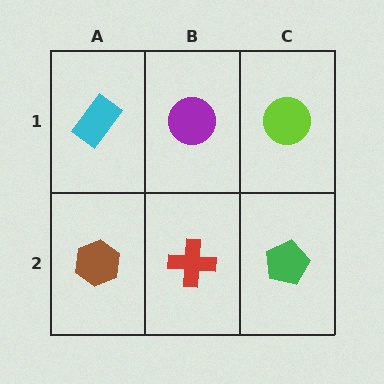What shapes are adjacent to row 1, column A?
A brown hexagon (row 2, column A), a purple circle (row 1, column B).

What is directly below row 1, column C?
A green pentagon.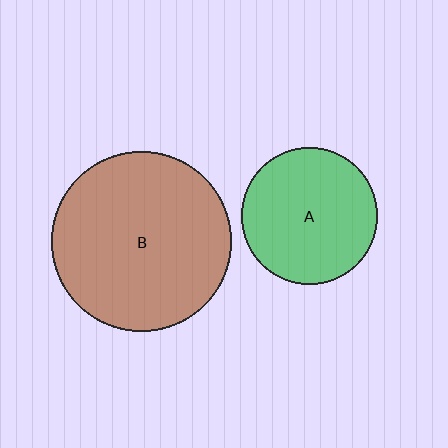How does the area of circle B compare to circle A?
Approximately 1.7 times.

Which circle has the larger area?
Circle B (brown).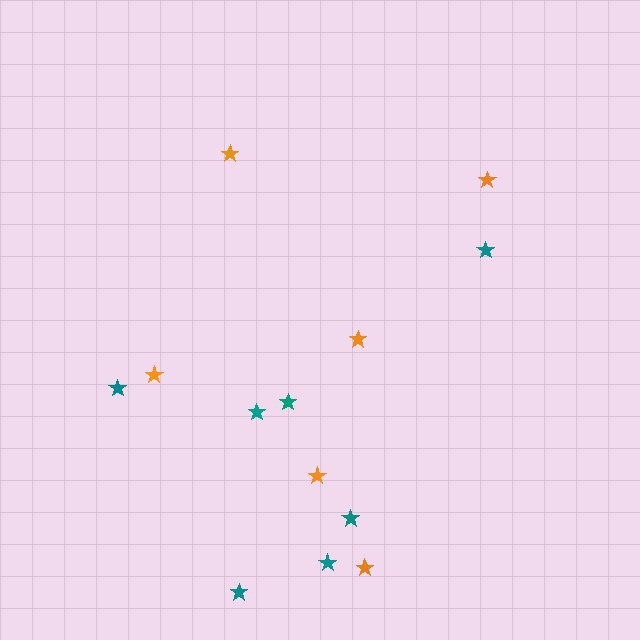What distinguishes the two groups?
There are 2 groups: one group of teal stars (7) and one group of orange stars (6).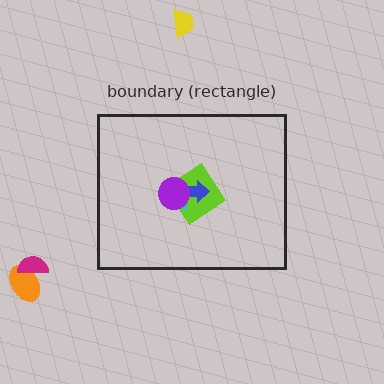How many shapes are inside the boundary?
4 inside, 3 outside.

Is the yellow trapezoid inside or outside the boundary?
Outside.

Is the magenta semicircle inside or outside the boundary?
Outside.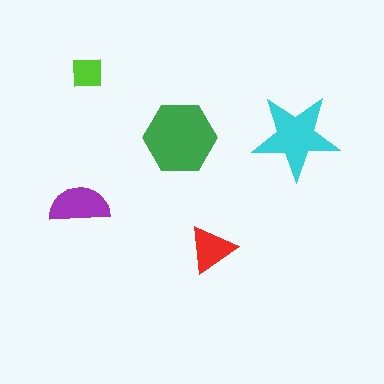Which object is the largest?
The green hexagon.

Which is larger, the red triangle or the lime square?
The red triangle.